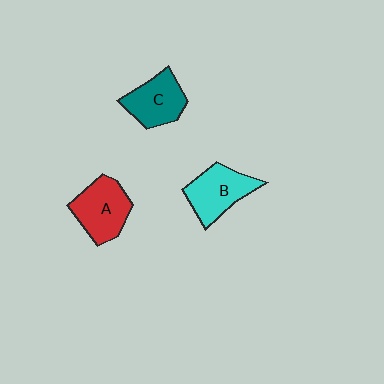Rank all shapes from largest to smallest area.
From largest to smallest: B (cyan), A (red), C (teal).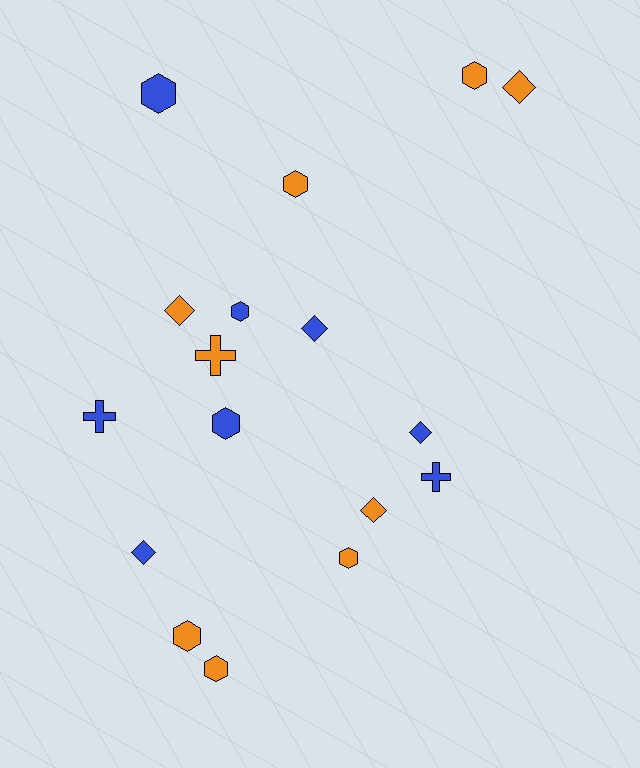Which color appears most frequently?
Orange, with 9 objects.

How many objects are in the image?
There are 17 objects.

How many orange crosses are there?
There is 1 orange cross.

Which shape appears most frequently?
Hexagon, with 8 objects.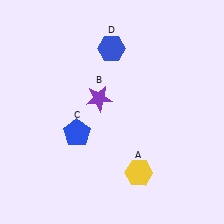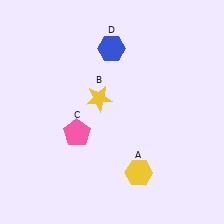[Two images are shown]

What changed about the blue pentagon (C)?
In Image 1, C is blue. In Image 2, it changed to pink.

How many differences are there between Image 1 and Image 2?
There are 2 differences between the two images.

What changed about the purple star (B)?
In Image 1, B is purple. In Image 2, it changed to yellow.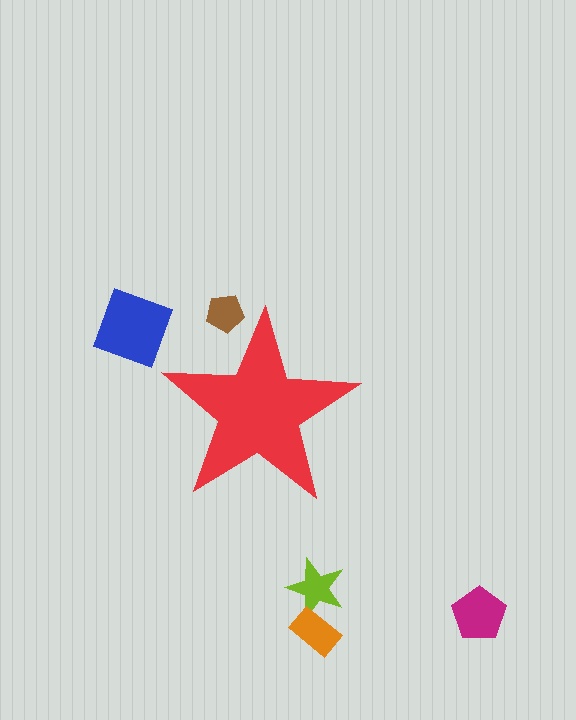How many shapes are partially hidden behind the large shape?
1 shape is partially hidden.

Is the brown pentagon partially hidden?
Yes, the brown pentagon is partially hidden behind the red star.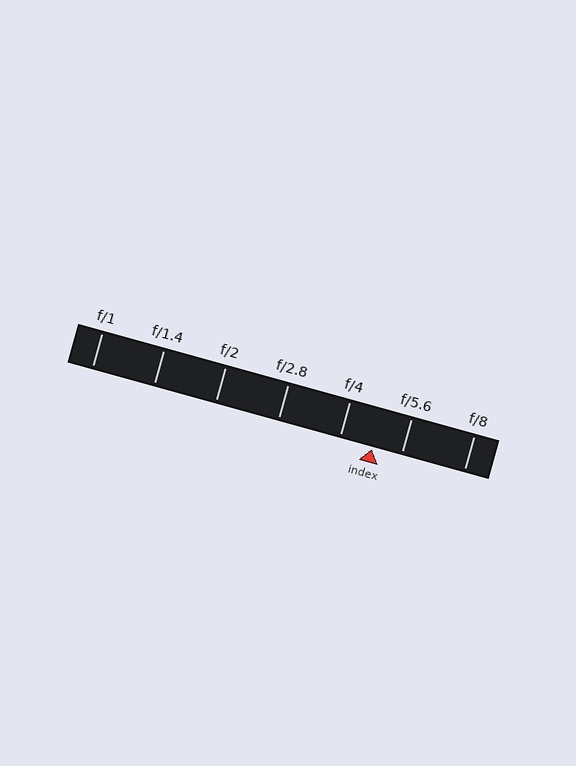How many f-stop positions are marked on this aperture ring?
There are 7 f-stop positions marked.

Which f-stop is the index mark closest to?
The index mark is closest to f/5.6.